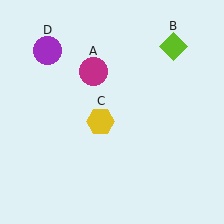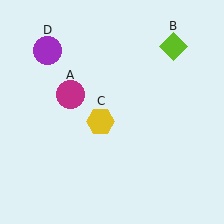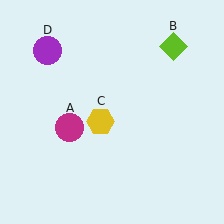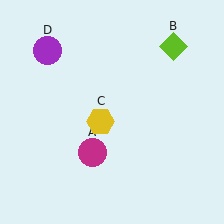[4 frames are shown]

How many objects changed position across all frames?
1 object changed position: magenta circle (object A).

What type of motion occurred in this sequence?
The magenta circle (object A) rotated counterclockwise around the center of the scene.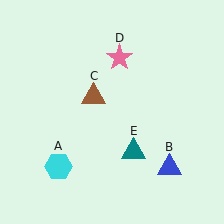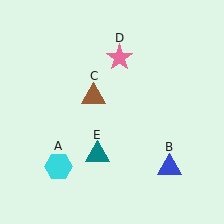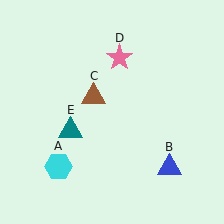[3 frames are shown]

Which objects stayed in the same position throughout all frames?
Cyan hexagon (object A) and blue triangle (object B) and brown triangle (object C) and pink star (object D) remained stationary.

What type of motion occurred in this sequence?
The teal triangle (object E) rotated clockwise around the center of the scene.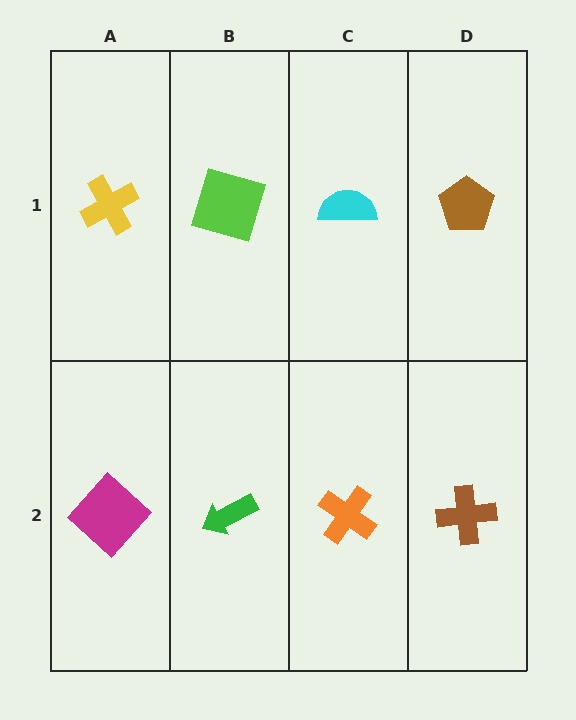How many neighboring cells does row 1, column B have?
3.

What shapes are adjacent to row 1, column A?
A magenta diamond (row 2, column A), a lime square (row 1, column B).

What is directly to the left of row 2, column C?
A green arrow.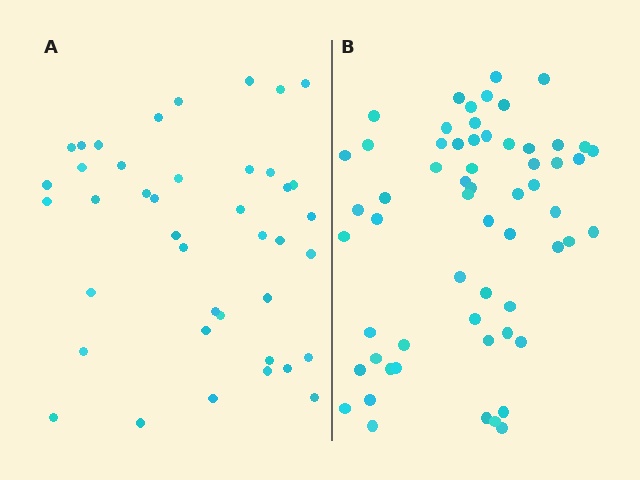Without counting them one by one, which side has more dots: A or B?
Region B (the right region) has more dots.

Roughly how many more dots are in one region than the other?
Region B has approximately 20 more dots than region A.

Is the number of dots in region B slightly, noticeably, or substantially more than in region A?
Region B has substantially more. The ratio is roughly 1.5 to 1.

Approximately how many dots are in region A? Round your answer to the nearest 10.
About 40 dots. (The exact count is 41, which rounds to 40.)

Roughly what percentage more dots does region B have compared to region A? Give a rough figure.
About 45% more.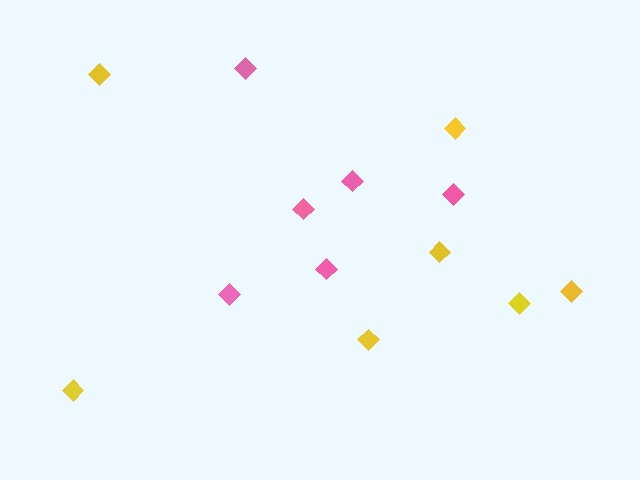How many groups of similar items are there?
There are 2 groups: one group of yellow diamonds (7) and one group of pink diamonds (6).